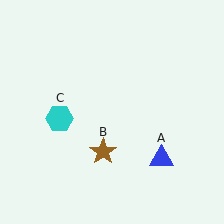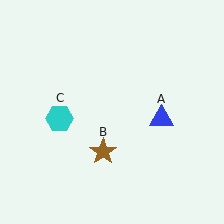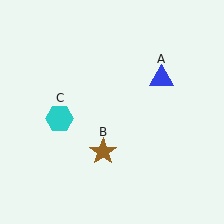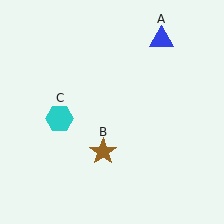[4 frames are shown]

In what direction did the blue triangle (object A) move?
The blue triangle (object A) moved up.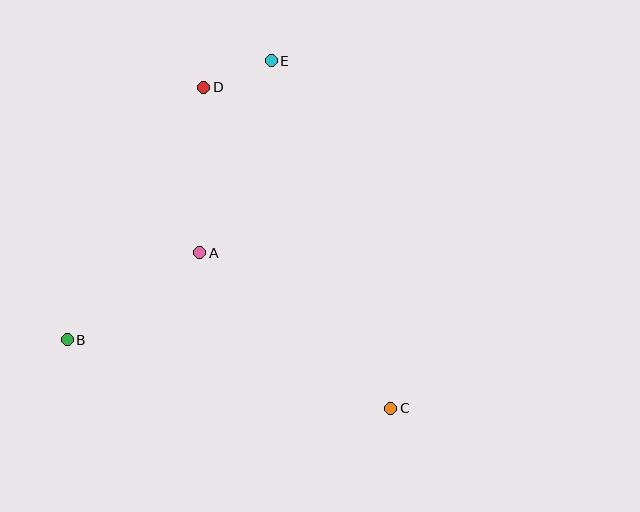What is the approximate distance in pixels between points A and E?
The distance between A and E is approximately 205 pixels.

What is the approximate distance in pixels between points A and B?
The distance between A and B is approximately 158 pixels.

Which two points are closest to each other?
Points D and E are closest to each other.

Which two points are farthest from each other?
Points C and D are farthest from each other.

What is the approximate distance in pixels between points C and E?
The distance between C and E is approximately 368 pixels.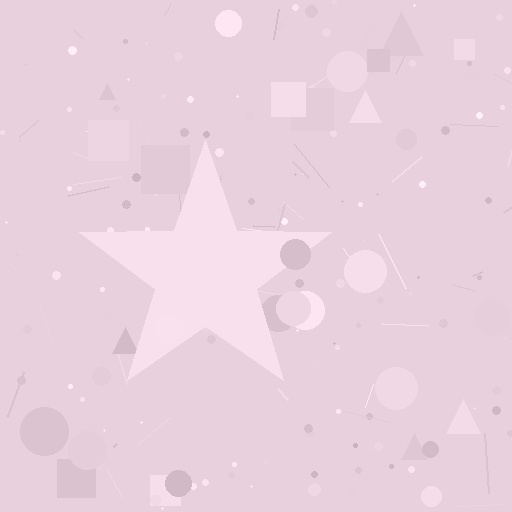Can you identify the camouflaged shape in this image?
The camouflaged shape is a star.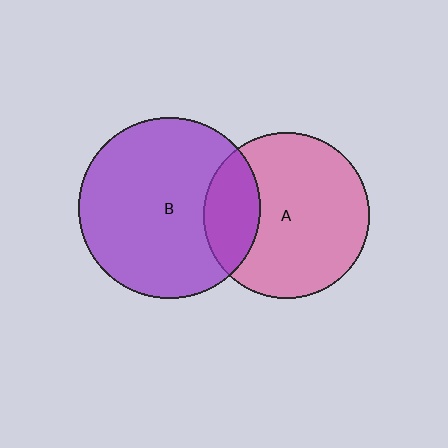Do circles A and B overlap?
Yes.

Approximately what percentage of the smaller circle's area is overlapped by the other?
Approximately 25%.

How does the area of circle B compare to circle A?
Approximately 1.2 times.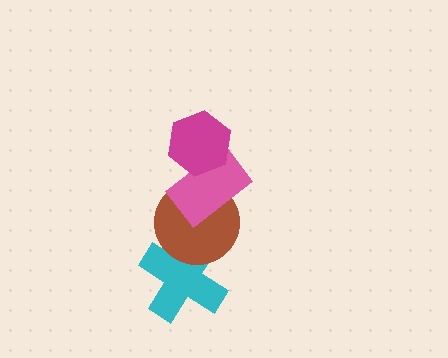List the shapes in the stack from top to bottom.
From top to bottom: the magenta hexagon, the pink rectangle, the brown circle, the cyan cross.